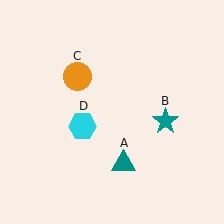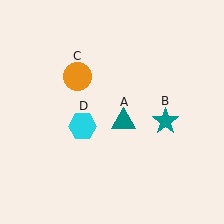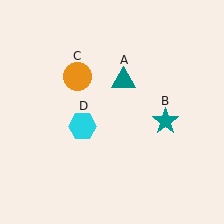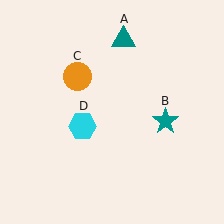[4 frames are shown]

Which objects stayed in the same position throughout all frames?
Teal star (object B) and orange circle (object C) and cyan hexagon (object D) remained stationary.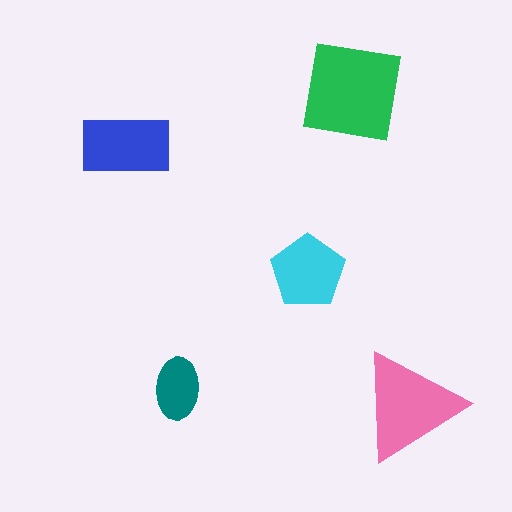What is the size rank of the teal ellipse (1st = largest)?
5th.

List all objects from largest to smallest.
The green square, the pink triangle, the blue rectangle, the cyan pentagon, the teal ellipse.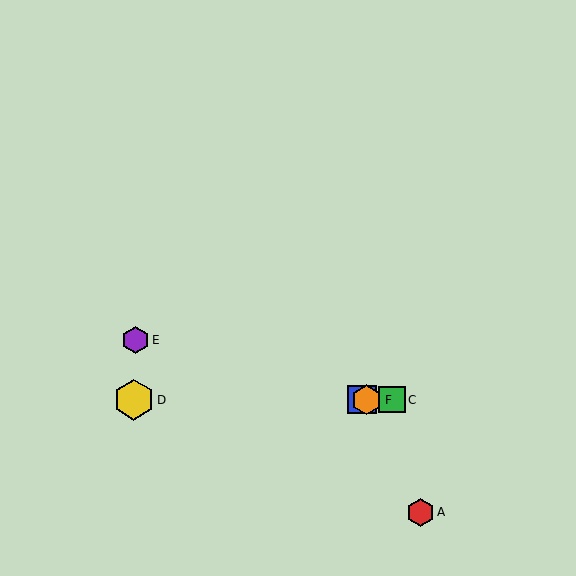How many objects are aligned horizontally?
4 objects (B, C, D, F) are aligned horizontally.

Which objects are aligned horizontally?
Objects B, C, D, F are aligned horizontally.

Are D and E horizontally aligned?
No, D is at y≈400 and E is at y≈340.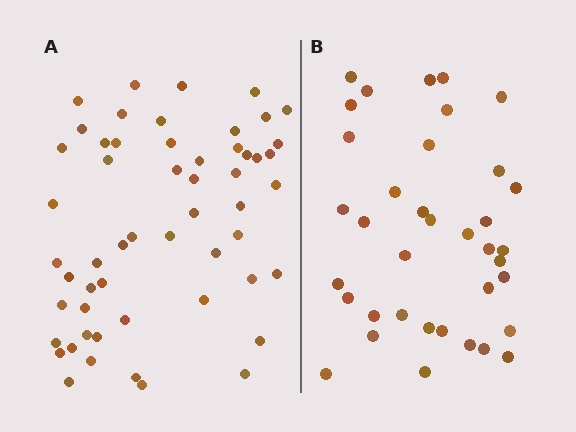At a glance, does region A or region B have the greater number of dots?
Region A (the left region) has more dots.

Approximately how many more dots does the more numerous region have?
Region A has approximately 20 more dots than region B.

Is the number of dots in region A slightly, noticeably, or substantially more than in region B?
Region A has substantially more. The ratio is roughly 1.5 to 1.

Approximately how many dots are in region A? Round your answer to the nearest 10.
About 60 dots. (The exact count is 55, which rounds to 60.)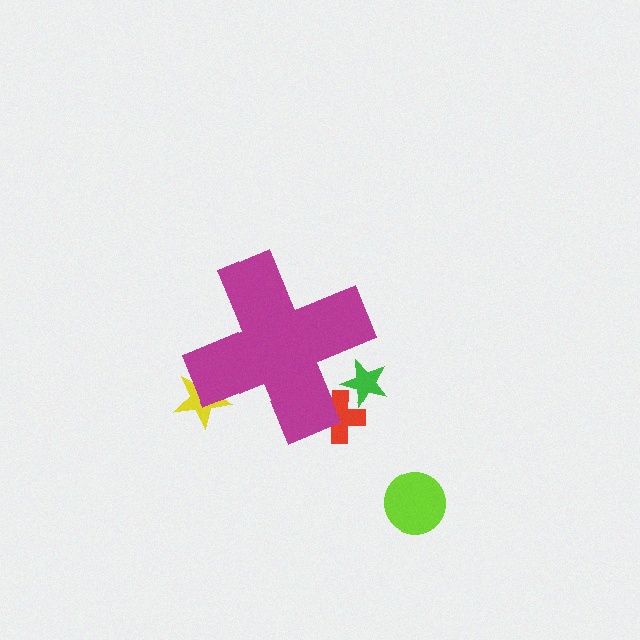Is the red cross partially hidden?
Yes, the red cross is partially hidden behind the magenta cross.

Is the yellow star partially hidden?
Yes, the yellow star is partially hidden behind the magenta cross.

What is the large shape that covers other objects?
A magenta cross.